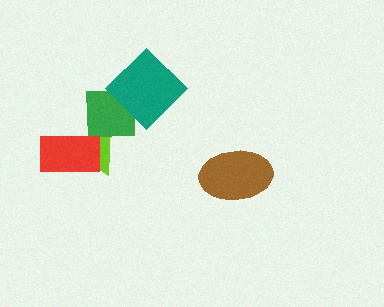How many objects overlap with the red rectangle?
1 object overlaps with the red rectangle.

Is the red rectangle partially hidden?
No, no other shape covers it.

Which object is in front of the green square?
The teal diamond is in front of the green square.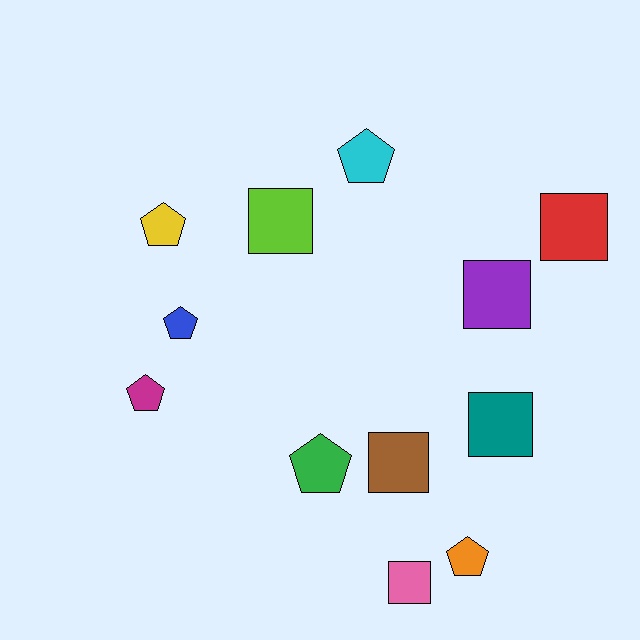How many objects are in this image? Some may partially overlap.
There are 12 objects.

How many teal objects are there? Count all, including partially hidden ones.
There is 1 teal object.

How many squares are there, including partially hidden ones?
There are 6 squares.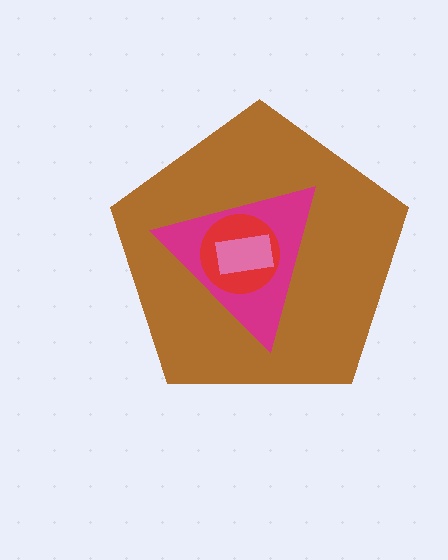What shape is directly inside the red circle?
The pink rectangle.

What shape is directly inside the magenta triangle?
The red circle.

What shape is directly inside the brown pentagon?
The magenta triangle.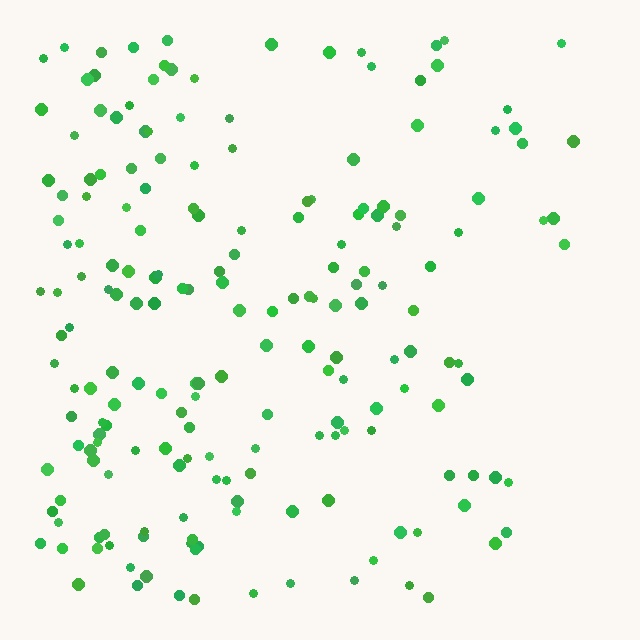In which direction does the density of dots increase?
From right to left, with the left side densest.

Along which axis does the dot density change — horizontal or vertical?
Horizontal.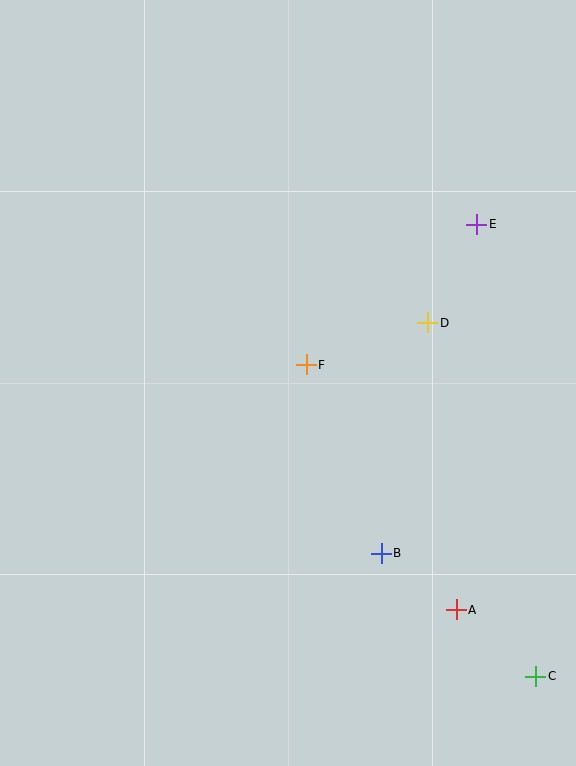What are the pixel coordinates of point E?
Point E is at (477, 224).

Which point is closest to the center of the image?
Point F at (306, 365) is closest to the center.